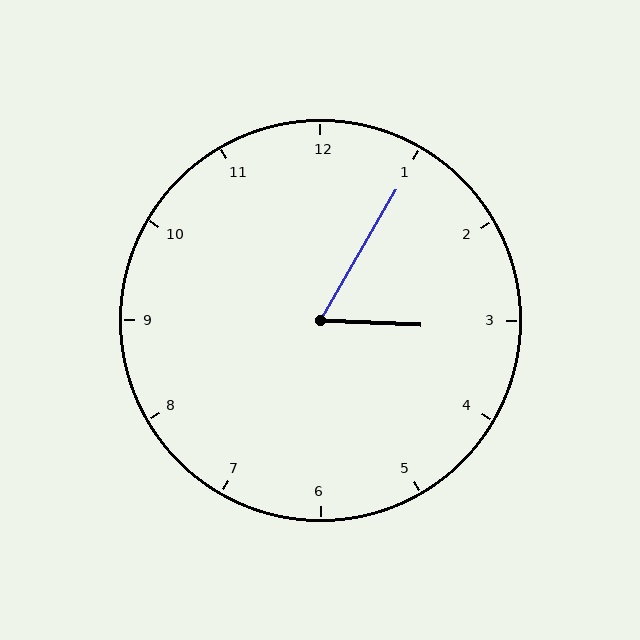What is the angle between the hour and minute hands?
Approximately 62 degrees.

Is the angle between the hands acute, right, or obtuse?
It is acute.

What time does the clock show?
3:05.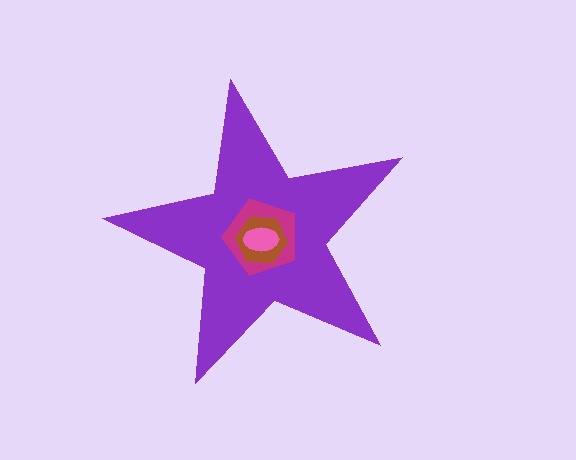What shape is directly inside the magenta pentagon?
The brown hexagon.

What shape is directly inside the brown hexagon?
The pink ellipse.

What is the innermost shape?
The pink ellipse.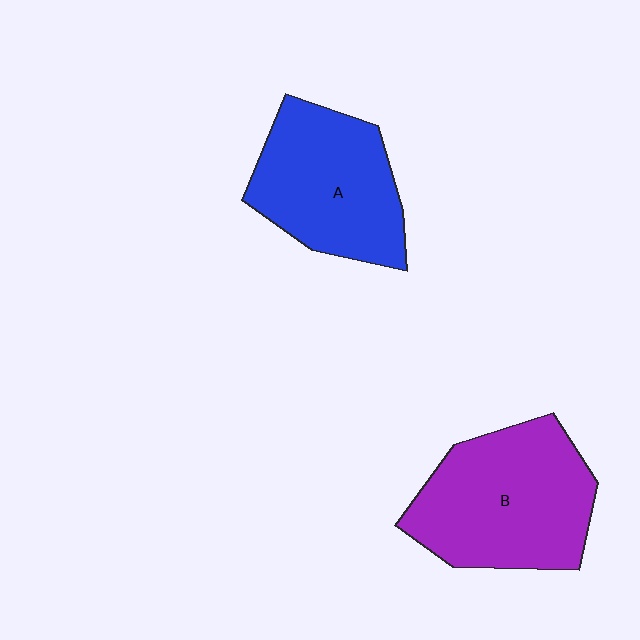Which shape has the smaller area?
Shape A (blue).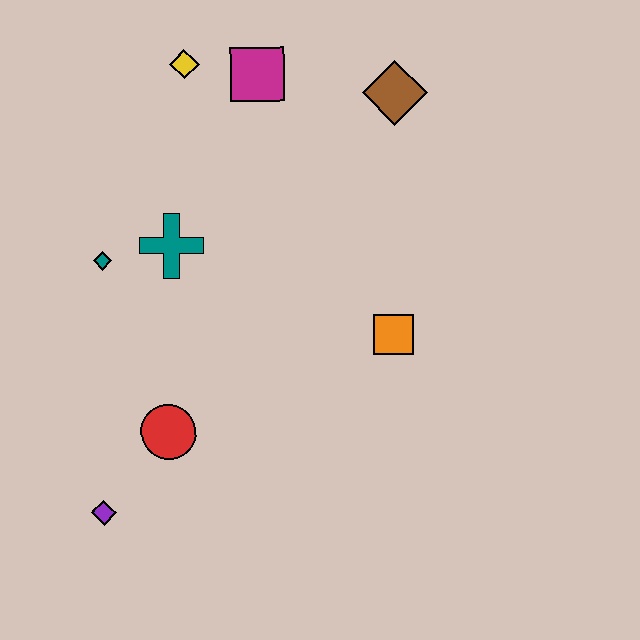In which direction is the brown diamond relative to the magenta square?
The brown diamond is to the right of the magenta square.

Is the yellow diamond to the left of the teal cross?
No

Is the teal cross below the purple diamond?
No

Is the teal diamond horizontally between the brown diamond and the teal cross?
No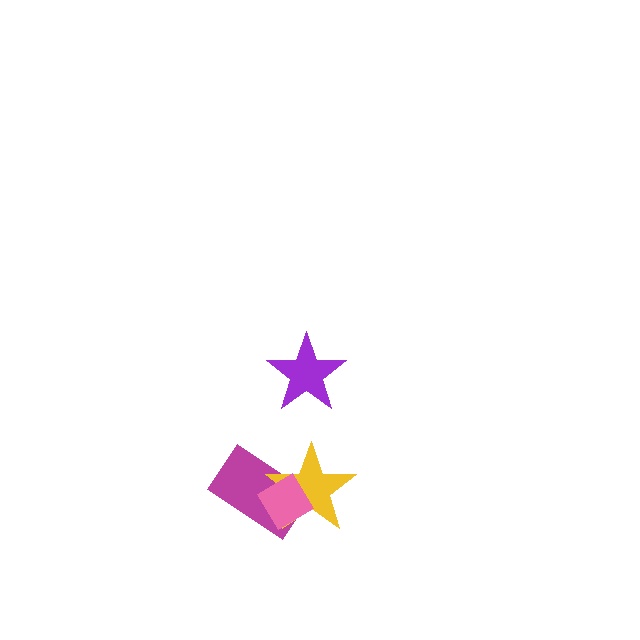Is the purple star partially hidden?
No, no other shape covers it.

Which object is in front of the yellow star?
The pink diamond is in front of the yellow star.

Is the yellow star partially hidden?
Yes, it is partially covered by another shape.